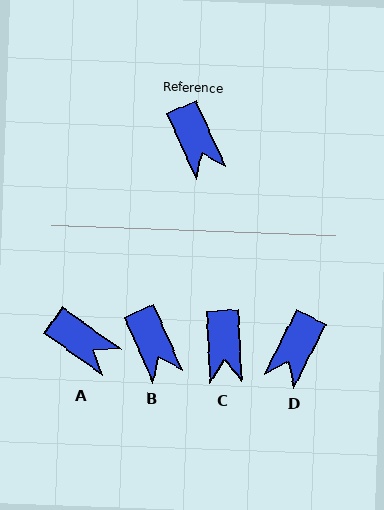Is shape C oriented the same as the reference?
No, it is off by about 20 degrees.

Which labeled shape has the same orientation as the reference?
B.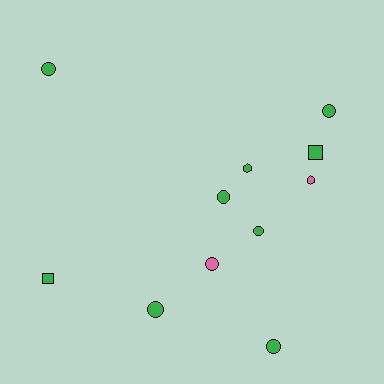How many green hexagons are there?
There is 1 green hexagon.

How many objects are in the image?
There are 11 objects.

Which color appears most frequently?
Green, with 9 objects.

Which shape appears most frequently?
Circle, with 7 objects.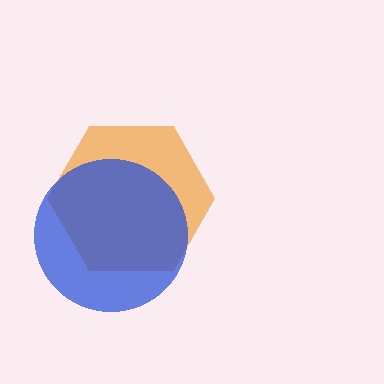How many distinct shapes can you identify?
There are 2 distinct shapes: an orange hexagon, a blue circle.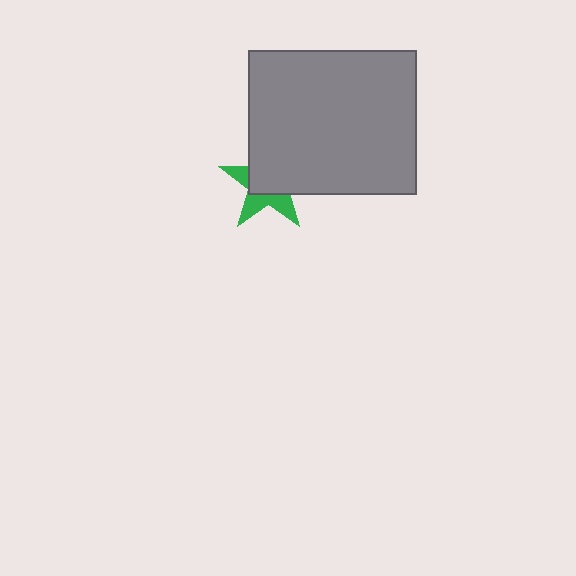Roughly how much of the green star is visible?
A small part of it is visible (roughly 40%).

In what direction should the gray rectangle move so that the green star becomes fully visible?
The gray rectangle should move toward the upper-right. That is the shortest direction to clear the overlap and leave the green star fully visible.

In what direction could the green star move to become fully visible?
The green star could move toward the lower-left. That would shift it out from behind the gray rectangle entirely.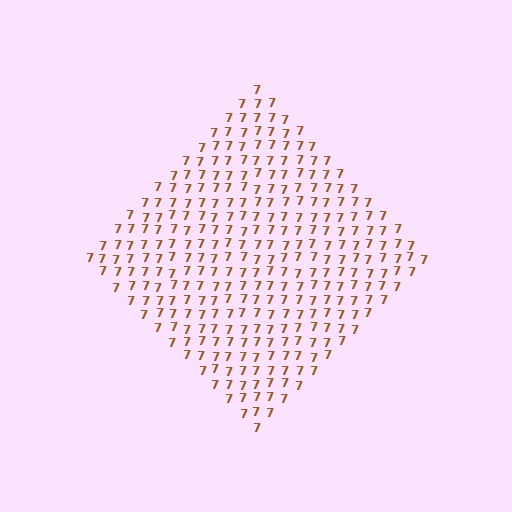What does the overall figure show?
The overall figure shows a diamond.